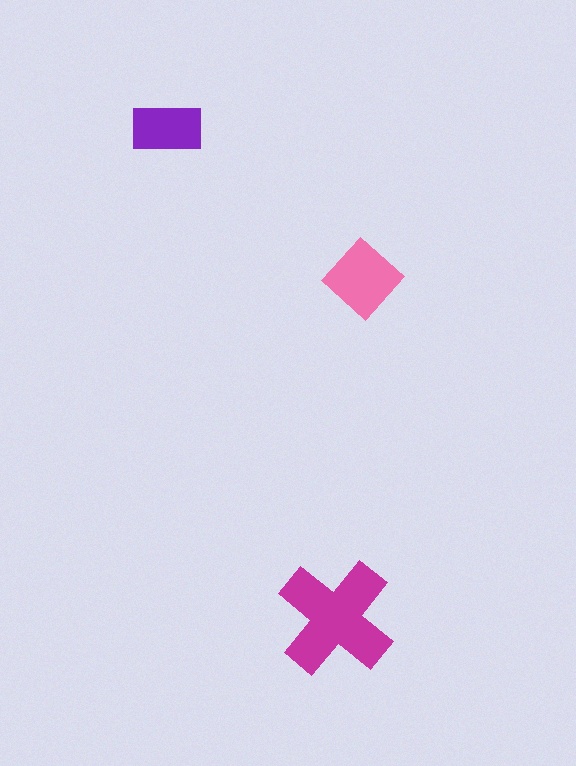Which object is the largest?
The magenta cross.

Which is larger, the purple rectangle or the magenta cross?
The magenta cross.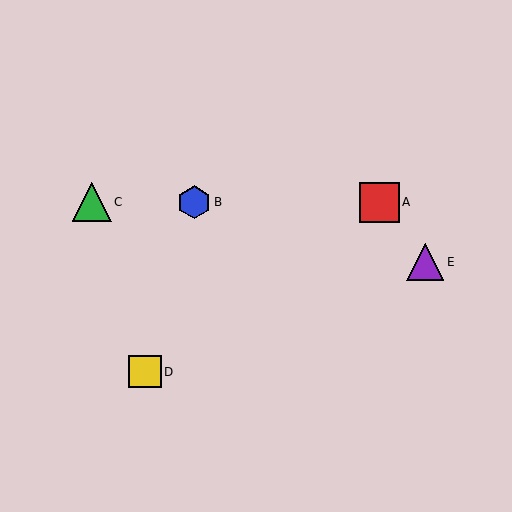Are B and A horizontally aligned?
Yes, both are at y≈202.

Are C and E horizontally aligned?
No, C is at y≈202 and E is at y≈262.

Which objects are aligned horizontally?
Objects A, B, C are aligned horizontally.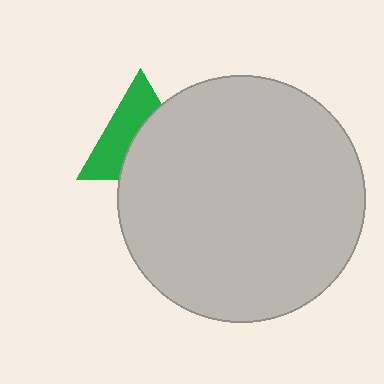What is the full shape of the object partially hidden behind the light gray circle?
The partially hidden object is a green triangle.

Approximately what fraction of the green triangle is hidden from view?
Roughly 51% of the green triangle is hidden behind the light gray circle.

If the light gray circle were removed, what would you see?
You would see the complete green triangle.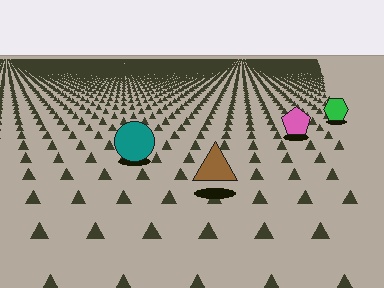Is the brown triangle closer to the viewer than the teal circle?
Yes. The brown triangle is closer — you can tell from the texture gradient: the ground texture is coarser near it.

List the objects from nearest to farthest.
From nearest to farthest: the brown triangle, the teal circle, the pink pentagon, the green hexagon.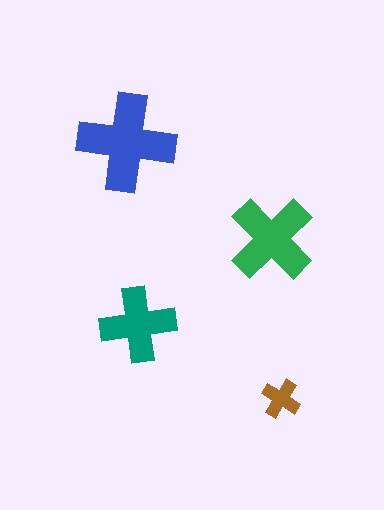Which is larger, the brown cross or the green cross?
The green one.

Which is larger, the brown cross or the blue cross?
The blue one.